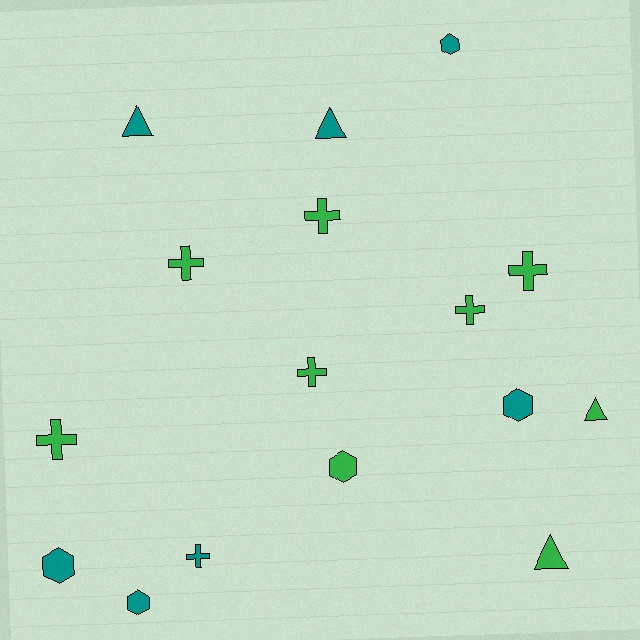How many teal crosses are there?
There is 1 teal cross.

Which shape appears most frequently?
Cross, with 7 objects.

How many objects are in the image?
There are 16 objects.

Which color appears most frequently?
Green, with 9 objects.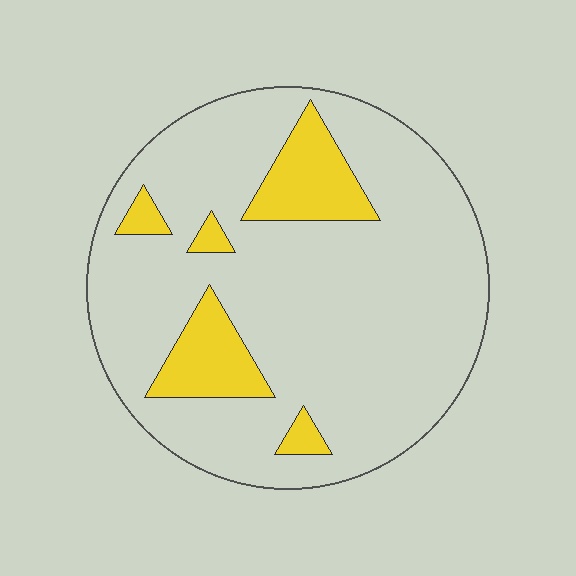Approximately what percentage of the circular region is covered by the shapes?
Approximately 15%.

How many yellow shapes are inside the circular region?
5.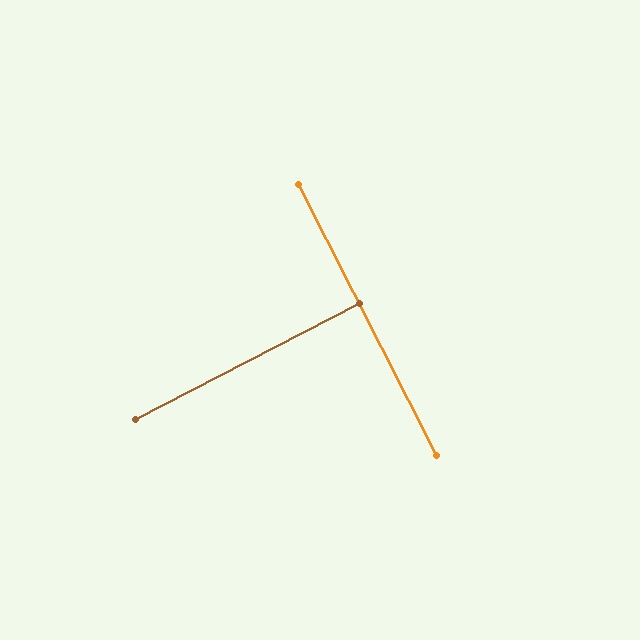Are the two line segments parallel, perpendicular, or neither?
Perpendicular — they meet at approximately 89°.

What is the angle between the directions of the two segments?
Approximately 89 degrees.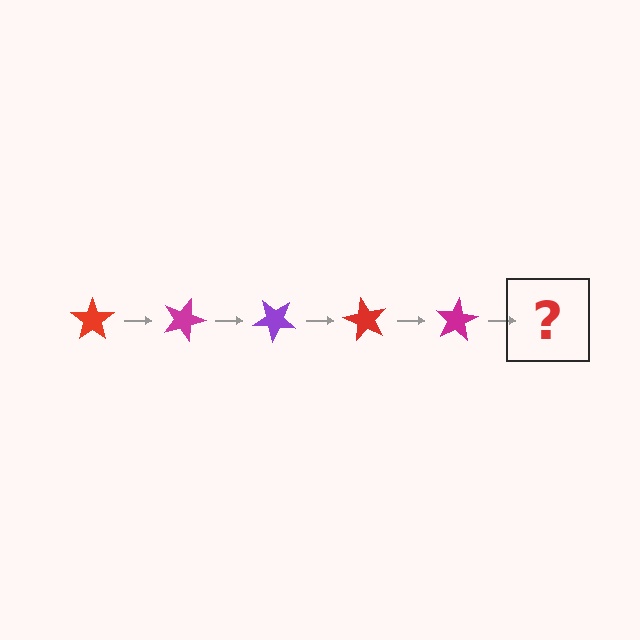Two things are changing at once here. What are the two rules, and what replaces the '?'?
The two rules are that it rotates 20 degrees each step and the color cycles through red, magenta, and purple. The '?' should be a purple star, rotated 100 degrees from the start.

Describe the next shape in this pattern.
It should be a purple star, rotated 100 degrees from the start.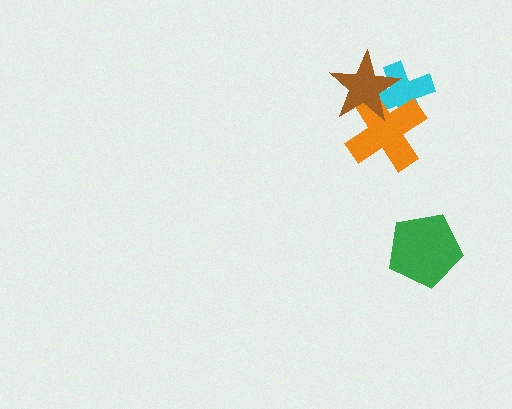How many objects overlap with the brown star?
2 objects overlap with the brown star.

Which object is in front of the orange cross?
The brown star is in front of the orange cross.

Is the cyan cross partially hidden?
Yes, it is partially covered by another shape.